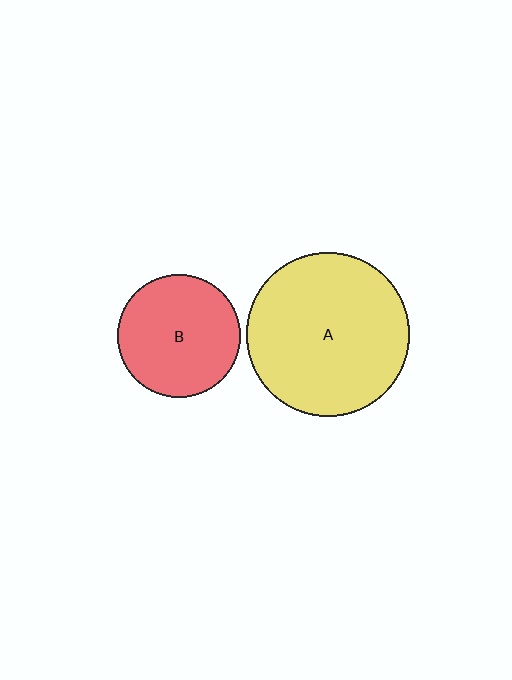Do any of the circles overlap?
No, none of the circles overlap.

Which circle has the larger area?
Circle A (yellow).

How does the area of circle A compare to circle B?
Approximately 1.8 times.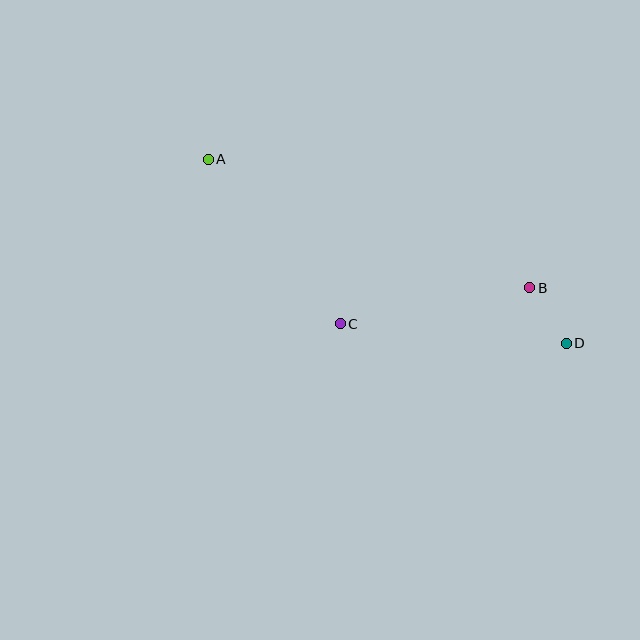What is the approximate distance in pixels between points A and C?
The distance between A and C is approximately 211 pixels.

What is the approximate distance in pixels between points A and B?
The distance between A and B is approximately 346 pixels.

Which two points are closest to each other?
Points B and D are closest to each other.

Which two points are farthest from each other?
Points A and D are farthest from each other.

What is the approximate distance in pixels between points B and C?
The distance between B and C is approximately 193 pixels.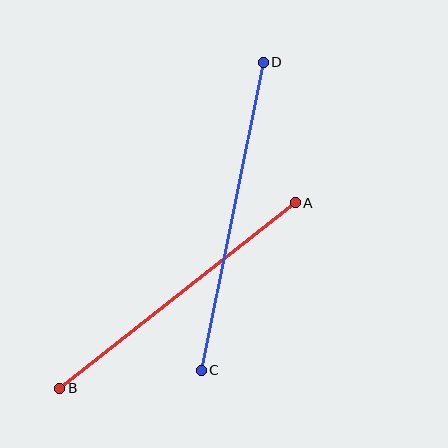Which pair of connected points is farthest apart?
Points C and D are farthest apart.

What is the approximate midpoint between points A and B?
The midpoint is at approximately (178, 295) pixels.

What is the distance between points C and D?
The distance is approximately 314 pixels.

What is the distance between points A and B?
The distance is approximately 300 pixels.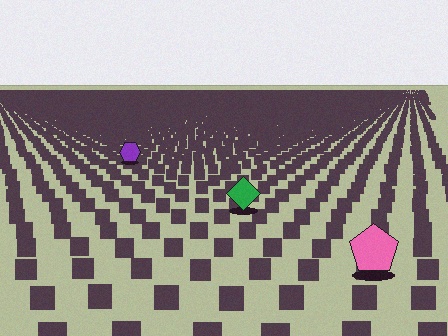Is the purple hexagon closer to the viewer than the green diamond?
No. The green diamond is closer — you can tell from the texture gradient: the ground texture is coarser near it.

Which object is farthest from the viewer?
The purple hexagon is farthest from the viewer. It appears smaller and the ground texture around it is denser.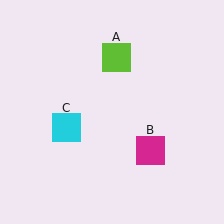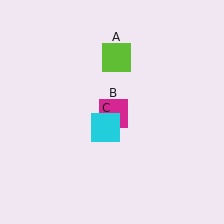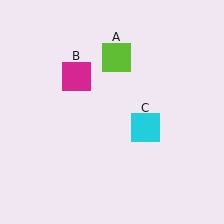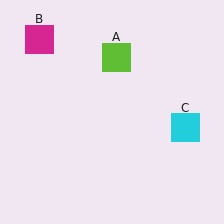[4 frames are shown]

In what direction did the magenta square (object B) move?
The magenta square (object B) moved up and to the left.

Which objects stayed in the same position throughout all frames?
Lime square (object A) remained stationary.